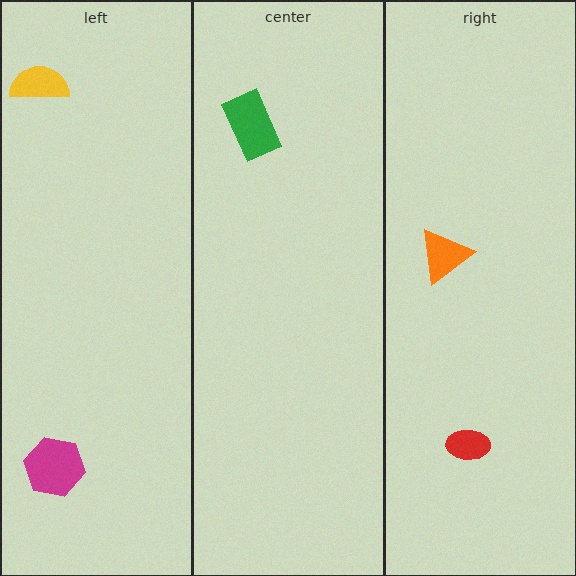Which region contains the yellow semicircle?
The left region.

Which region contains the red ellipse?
The right region.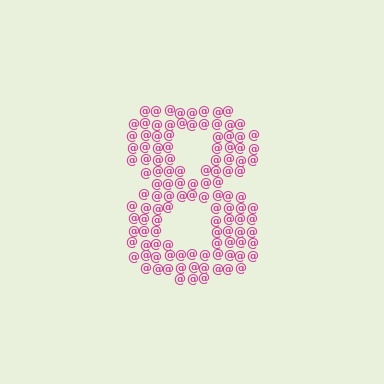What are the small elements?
The small elements are at signs.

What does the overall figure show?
The overall figure shows the digit 8.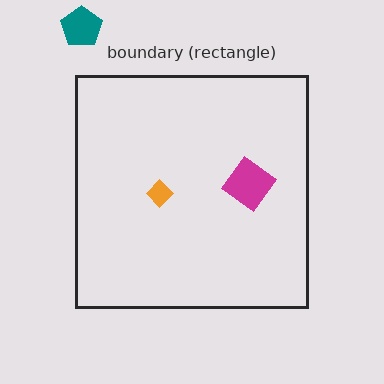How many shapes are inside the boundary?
2 inside, 1 outside.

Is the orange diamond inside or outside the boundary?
Inside.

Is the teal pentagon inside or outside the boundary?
Outside.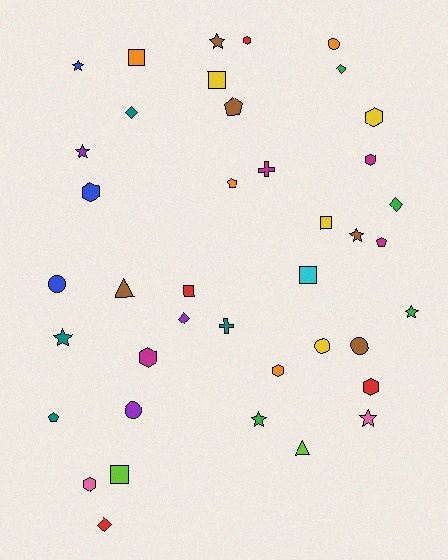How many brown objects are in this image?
There are 5 brown objects.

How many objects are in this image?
There are 40 objects.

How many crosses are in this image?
There are 2 crosses.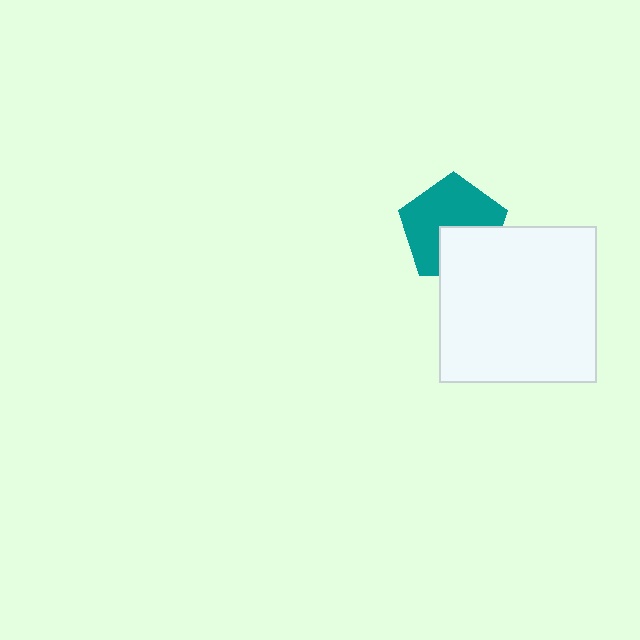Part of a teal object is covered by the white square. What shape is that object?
It is a pentagon.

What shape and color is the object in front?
The object in front is a white square.